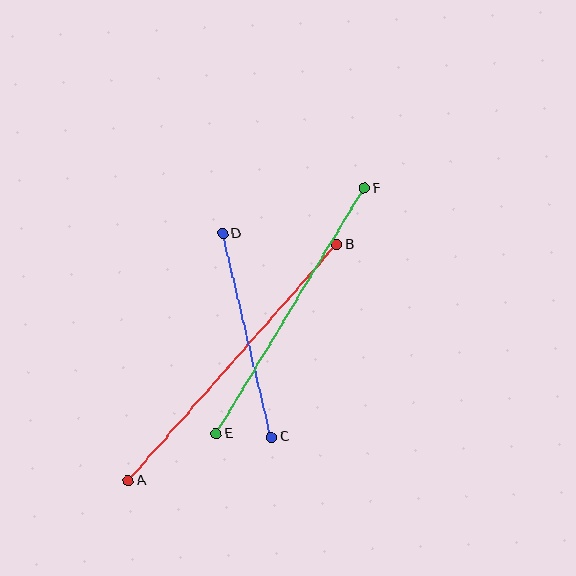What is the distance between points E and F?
The distance is approximately 287 pixels.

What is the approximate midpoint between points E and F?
The midpoint is at approximately (290, 311) pixels.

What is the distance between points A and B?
The distance is approximately 315 pixels.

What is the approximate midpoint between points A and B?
The midpoint is at approximately (233, 363) pixels.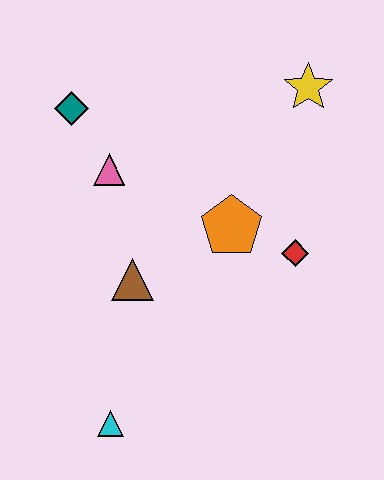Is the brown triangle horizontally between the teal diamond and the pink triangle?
No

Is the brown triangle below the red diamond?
Yes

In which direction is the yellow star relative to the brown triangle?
The yellow star is above the brown triangle.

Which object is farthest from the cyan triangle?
The yellow star is farthest from the cyan triangle.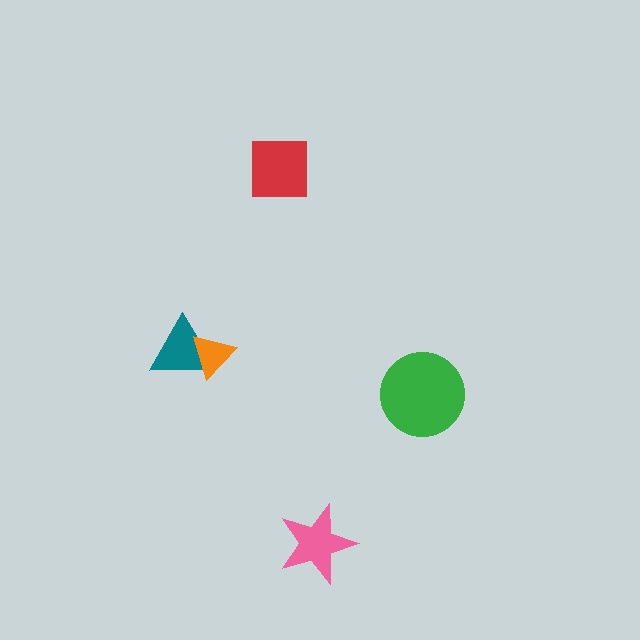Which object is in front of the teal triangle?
The orange triangle is in front of the teal triangle.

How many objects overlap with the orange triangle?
1 object overlaps with the orange triangle.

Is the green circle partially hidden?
No, no other shape covers it.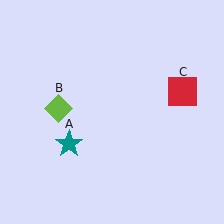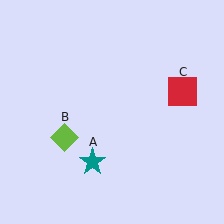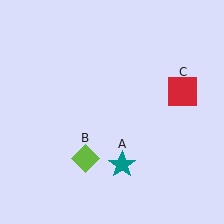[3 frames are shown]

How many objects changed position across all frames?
2 objects changed position: teal star (object A), lime diamond (object B).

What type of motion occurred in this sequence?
The teal star (object A), lime diamond (object B) rotated counterclockwise around the center of the scene.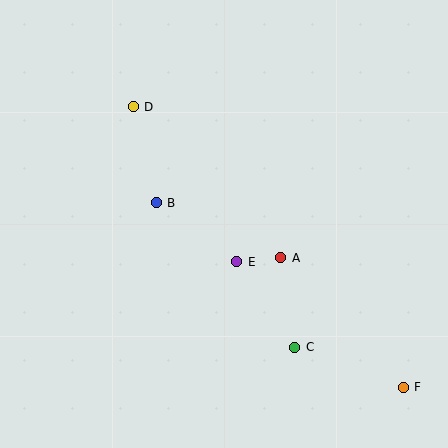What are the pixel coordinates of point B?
Point B is at (156, 203).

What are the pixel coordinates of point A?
Point A is at (281, 258).